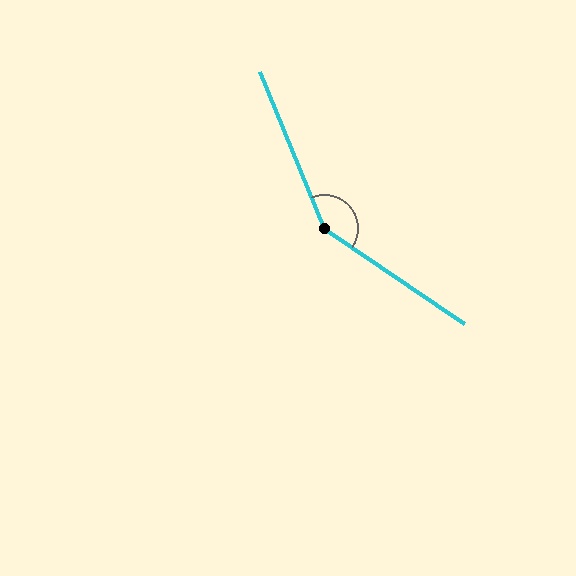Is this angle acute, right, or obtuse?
It is obtuse.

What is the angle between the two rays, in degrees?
Approximately 146 degrees.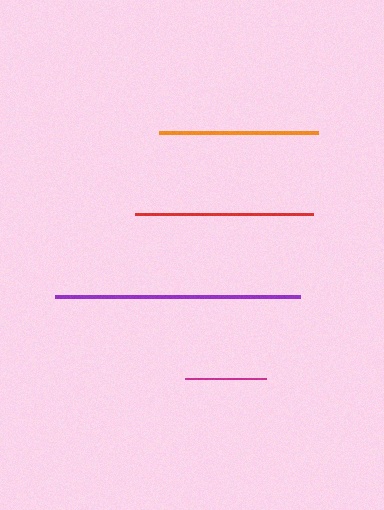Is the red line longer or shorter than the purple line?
The purple line is longer than the red line.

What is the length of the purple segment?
The purple segment is approximately 245 pixels long.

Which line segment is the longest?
The purple line is the longest at approximately 245 pixels.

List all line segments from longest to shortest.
From longest to shortest: purple, red, orange, magenta.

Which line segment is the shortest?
The magenta line is the shortest at approximately 80 pixels.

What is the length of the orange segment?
The orange segment is approximately 159 pixels long.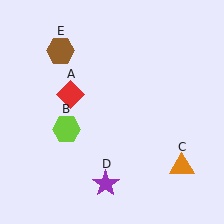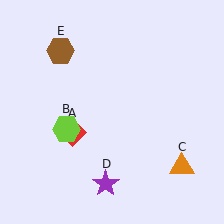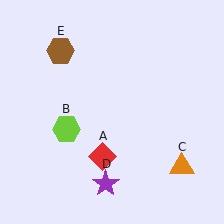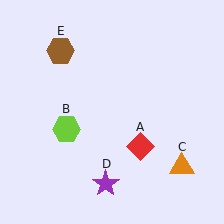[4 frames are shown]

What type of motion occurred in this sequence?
The red diamond (object A) rotated counterclockwise around the center of the scene.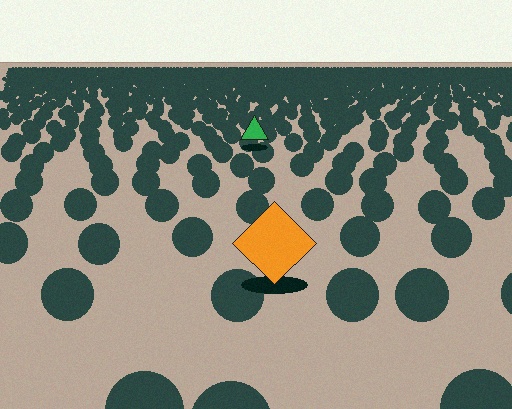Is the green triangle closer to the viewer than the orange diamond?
No. The orange diamond is closer — you can tell from the texture gradient: the ground texture is coarser near it.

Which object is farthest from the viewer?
The green triangle is farthest from the viewer. It appears smaller and the ground texture around it is denser.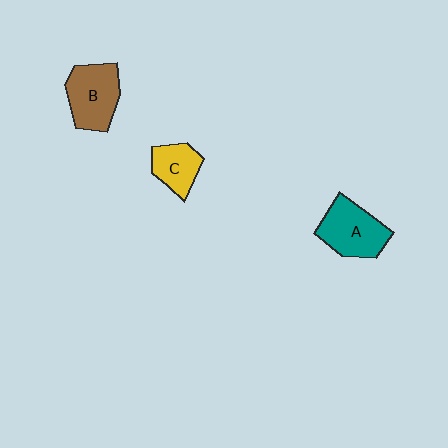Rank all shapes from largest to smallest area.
From largest to smallest: B (brown), A (teal), C (yellow).